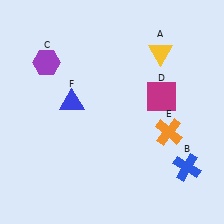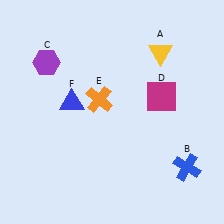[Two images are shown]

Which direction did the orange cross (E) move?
The orange cross (E) moved left.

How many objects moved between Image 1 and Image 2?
1 object moved between the two images.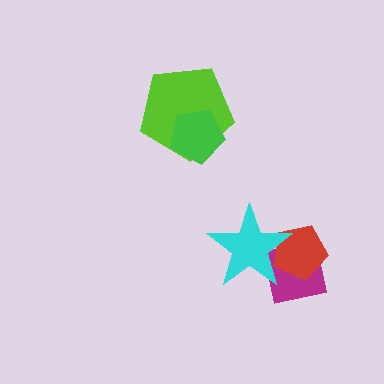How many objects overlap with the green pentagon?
1 object overlaps with the green pentagon.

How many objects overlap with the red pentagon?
2 objects overlap with the red pentagon.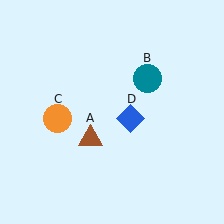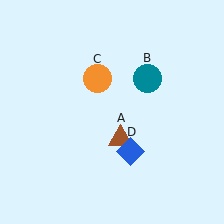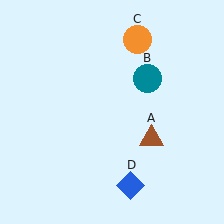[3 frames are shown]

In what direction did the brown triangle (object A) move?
The brown triangle (object A) moved right.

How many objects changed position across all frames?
3 objects changed position: brown triangle (object A), orange circle (object C), blue diamond (object D).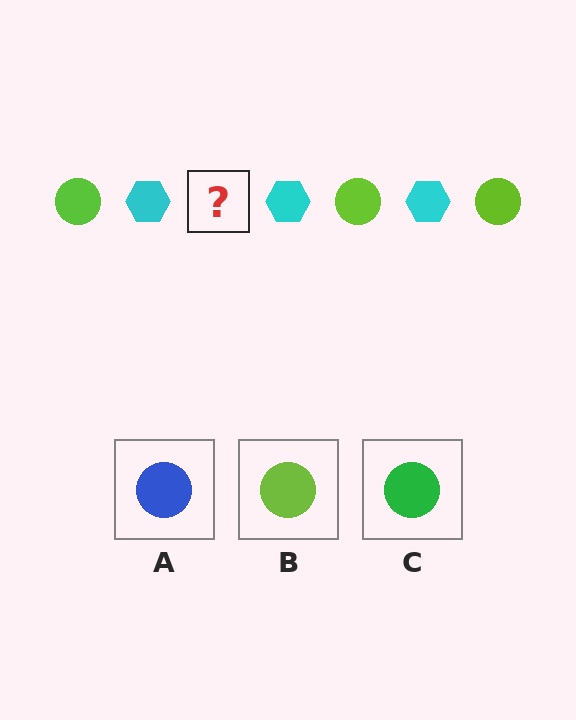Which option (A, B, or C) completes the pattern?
B.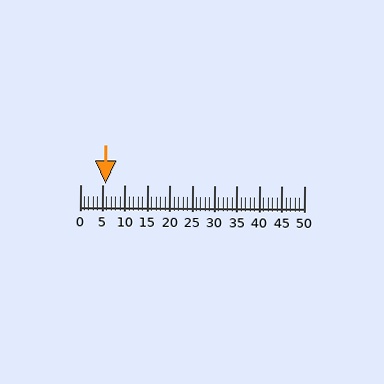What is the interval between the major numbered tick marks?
The major tick marks are spaced 5 units apart.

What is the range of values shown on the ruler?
The ruler shows values from 0 to 50.